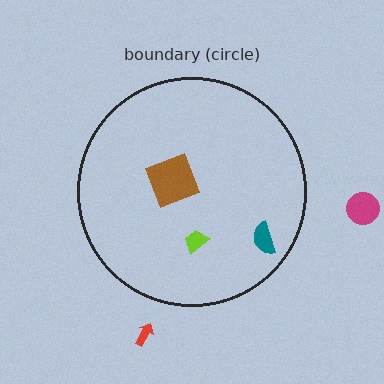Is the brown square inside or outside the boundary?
Inside.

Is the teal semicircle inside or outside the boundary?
Inside.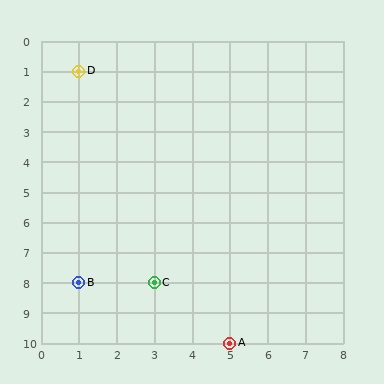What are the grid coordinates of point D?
Point D is at grid coordinates (1, 1).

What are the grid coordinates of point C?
Point C is at grid coordinates (3, 8).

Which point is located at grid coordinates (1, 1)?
Point D is at (1, 1).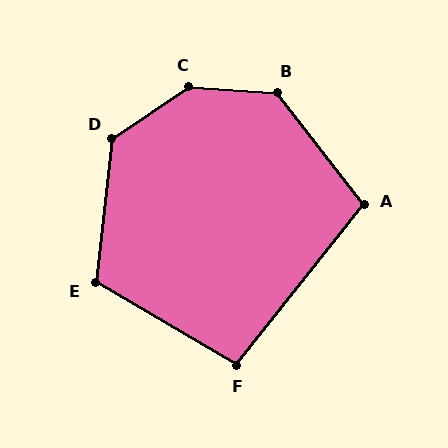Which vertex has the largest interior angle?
C, at approximately 143 degrees.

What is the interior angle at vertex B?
Approximately 132 degrees (obtuse).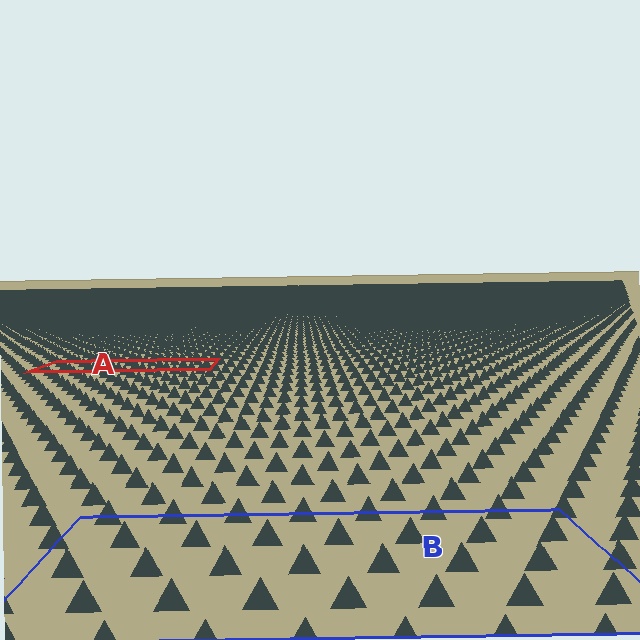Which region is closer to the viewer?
Region B is closer. The texture elements there are larger and more spread out.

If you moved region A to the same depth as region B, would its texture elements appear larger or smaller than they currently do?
They would appear larger. At a closer depth, the same texture elements are projected at a bigger on-screen size.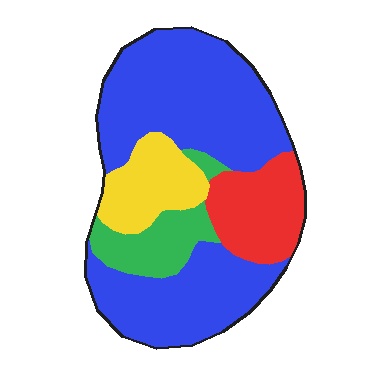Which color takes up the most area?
Blue, at roughly 60%.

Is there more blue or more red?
Blue.